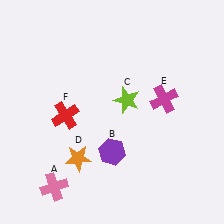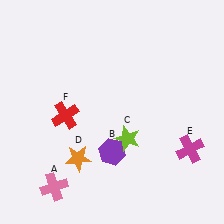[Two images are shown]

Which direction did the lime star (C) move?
The lime star (C) moved down.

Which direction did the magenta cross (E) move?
The magenta cross (E) moved down.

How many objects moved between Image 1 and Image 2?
2 objects moved between the two images.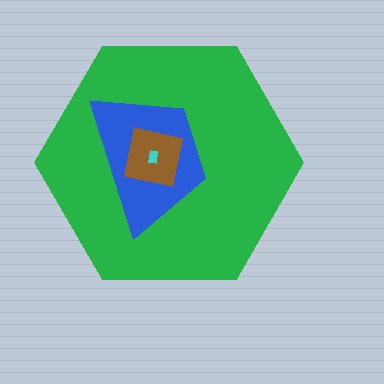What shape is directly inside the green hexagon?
The blue trapezoid.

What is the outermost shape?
The green hexagon.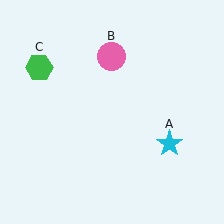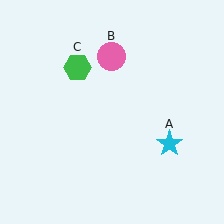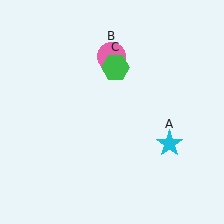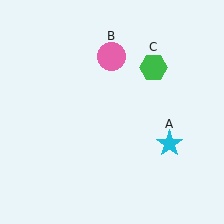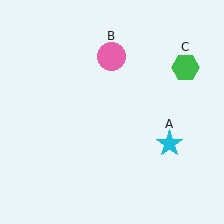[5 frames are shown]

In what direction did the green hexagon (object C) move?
The green hexagon (object C) moved right.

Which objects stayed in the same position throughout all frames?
Cyan star (object A) and pink circle (object B) remained stationary.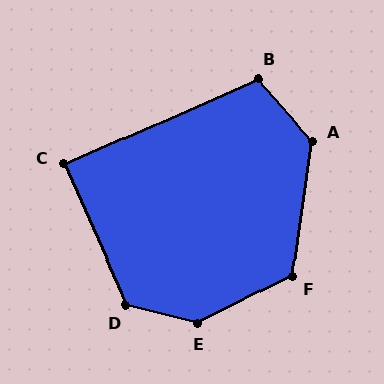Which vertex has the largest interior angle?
E, at approximately 140 degrees.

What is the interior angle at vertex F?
Approximately 125 degrees (obtuse).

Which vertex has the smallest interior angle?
C, at approximately 90 degrees.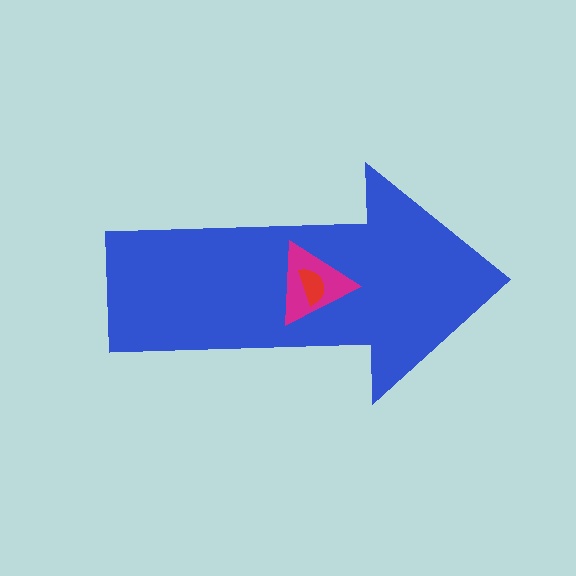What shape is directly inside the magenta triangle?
The red semicircle.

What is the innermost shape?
The red semicircle.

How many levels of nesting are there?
3.